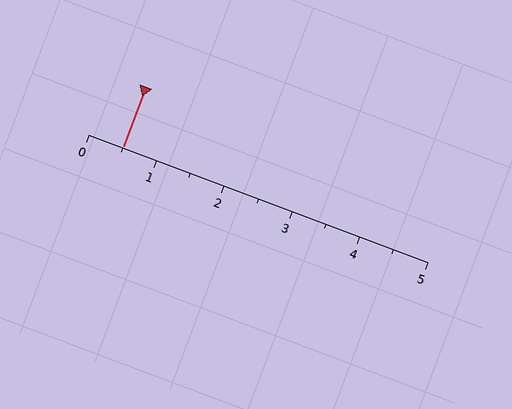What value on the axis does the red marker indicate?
The marker indicates approximately 0.5.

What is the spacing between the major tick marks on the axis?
The major ticks are spaced 1 apart.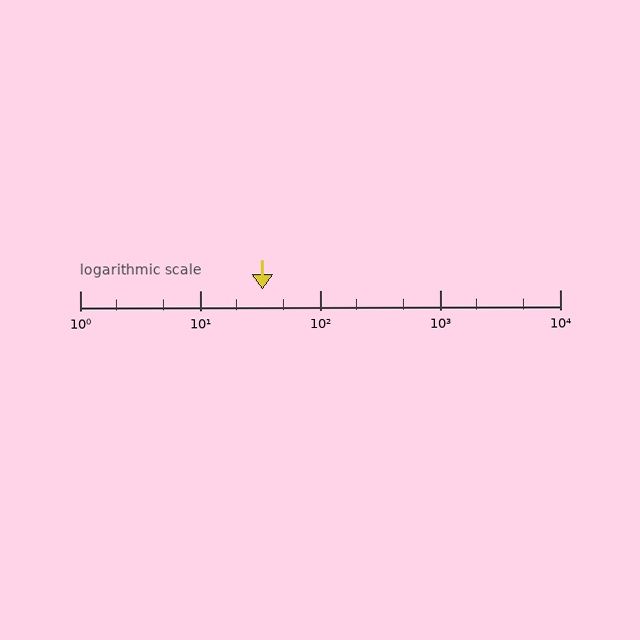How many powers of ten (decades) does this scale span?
The scale spans 4 decades, from 1 to 10000.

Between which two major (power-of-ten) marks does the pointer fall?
The pointer is between 10 and 100.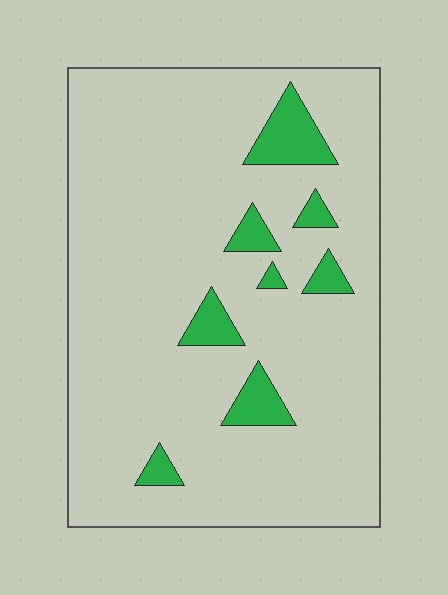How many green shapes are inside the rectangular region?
8.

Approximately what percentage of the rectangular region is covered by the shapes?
Approximately 10%.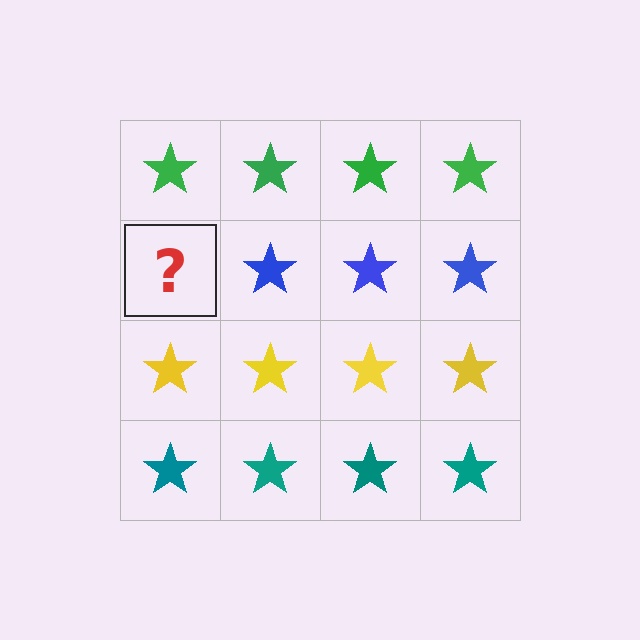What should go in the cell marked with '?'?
The missing cell should contain a blue star.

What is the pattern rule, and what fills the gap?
The rule is that each row has a consistent color. The gap should be filled with a blue star.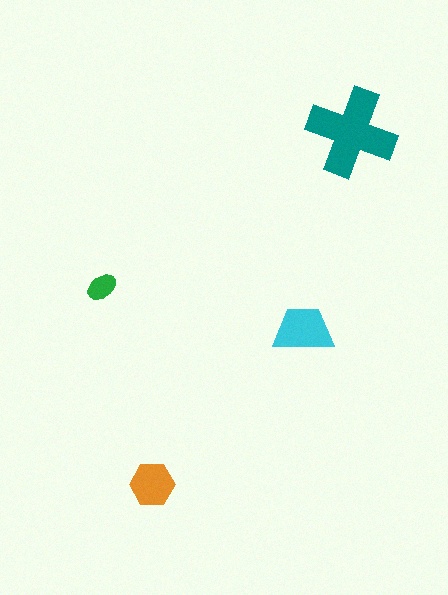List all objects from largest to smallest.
The teal cross, the cyan trapezoid, the orange hexagon, the green ellipse.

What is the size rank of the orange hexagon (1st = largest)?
3rd.